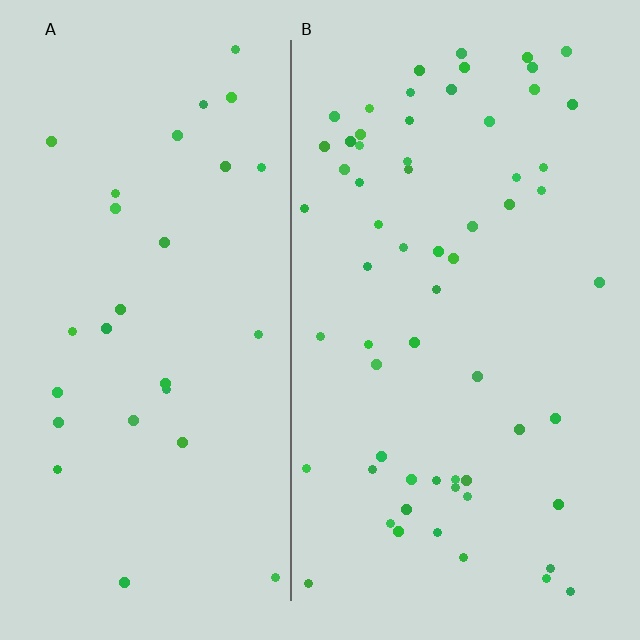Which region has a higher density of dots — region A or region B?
B (the right).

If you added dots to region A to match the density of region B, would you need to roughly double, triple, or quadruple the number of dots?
Approximately double.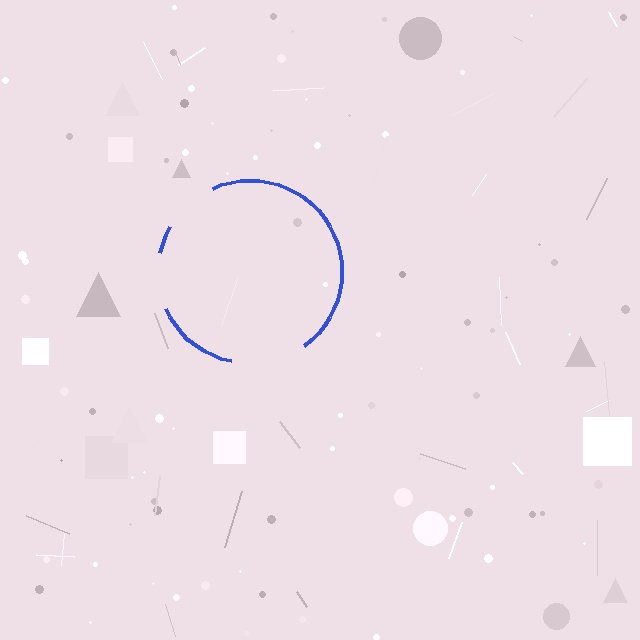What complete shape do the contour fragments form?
The contour fragments form a circle.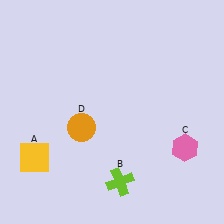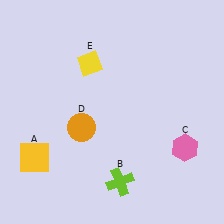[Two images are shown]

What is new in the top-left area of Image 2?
A yellow diamond (E) was added in the top-left area of Image 2.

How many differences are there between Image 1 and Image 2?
There is 1 difference between the two images.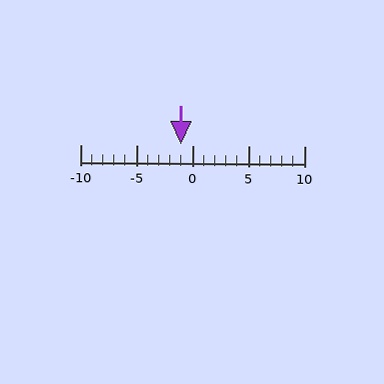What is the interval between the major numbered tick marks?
The major tick marks are spaced 5 units apart.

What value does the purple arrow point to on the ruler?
The purple arrow points to approximately -1.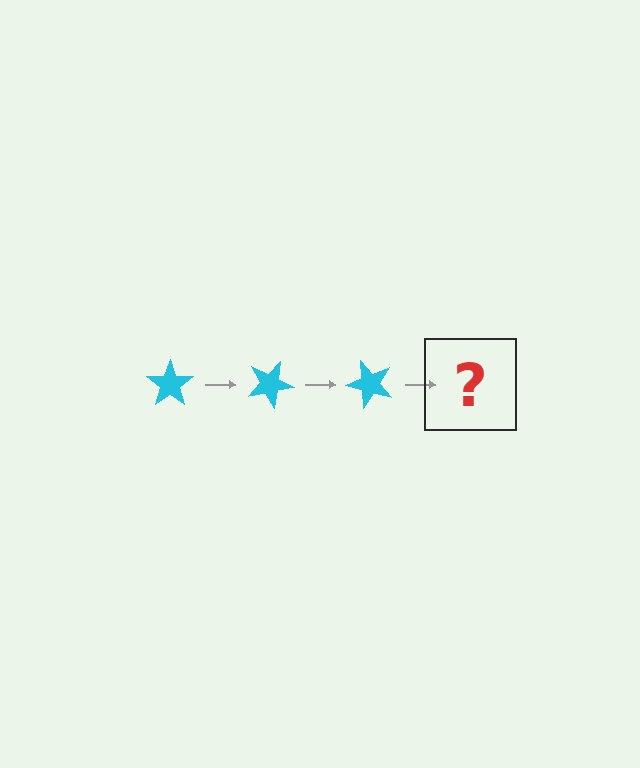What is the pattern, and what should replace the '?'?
The pattern is that the star rotates 25 degrees each step. The '?' should be a cyan star rotated 75 degrees.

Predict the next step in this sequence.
The next step is a cyan star rotated 75 degrees.